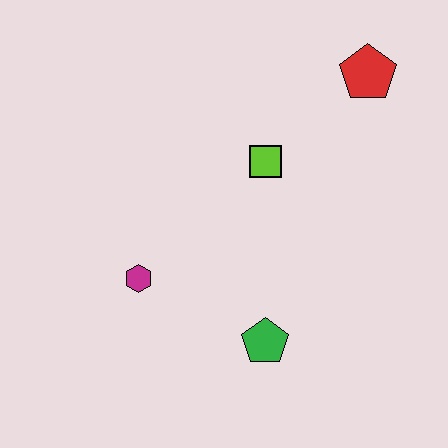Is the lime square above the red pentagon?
No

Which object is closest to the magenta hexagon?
The green pentagon is closest to the magenta hexagon.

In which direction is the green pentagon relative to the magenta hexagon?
The green pentagon is to the right of the magenta hexagon.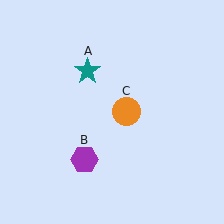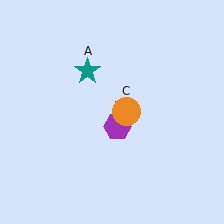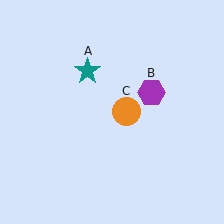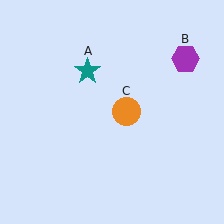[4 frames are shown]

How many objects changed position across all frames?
1 object changed position: purple hexagon (object B).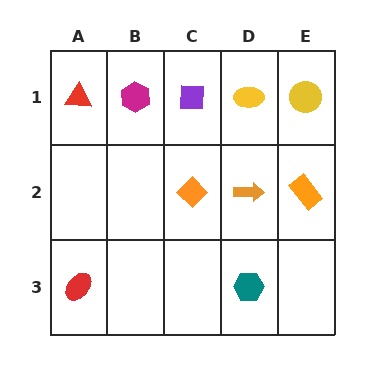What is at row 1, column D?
A yellow ellipse.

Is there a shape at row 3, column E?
No, that cell is empty.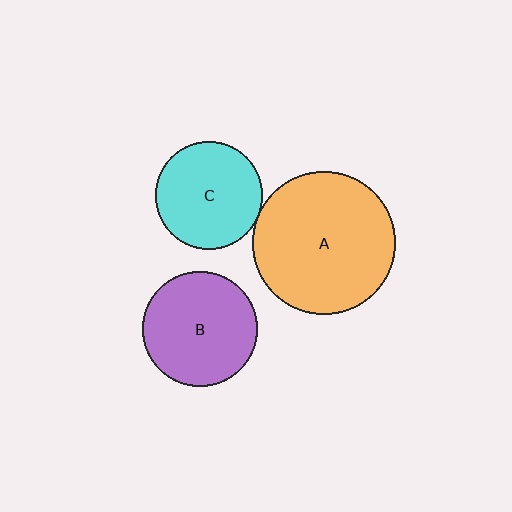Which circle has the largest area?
Circle A (orange).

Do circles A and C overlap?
Yes.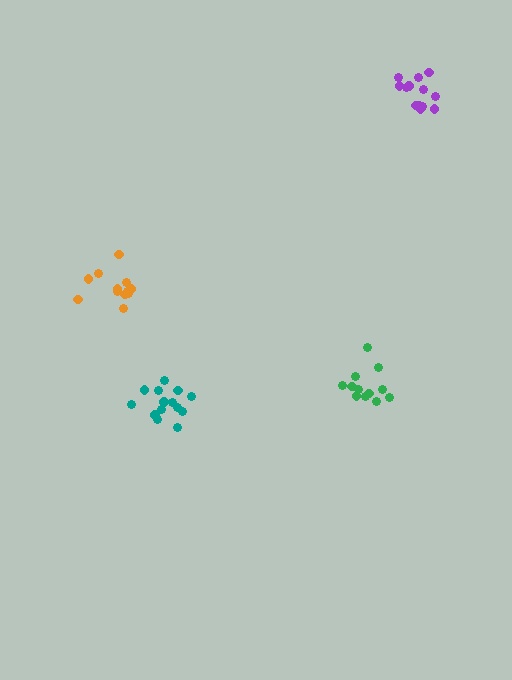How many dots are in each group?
Group 1: 12 dots, Group 2: 15 dots, Group 3: 12 dots, Group 4: 13 dots (52 total).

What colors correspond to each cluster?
The clusters are colored: orange, teal, green, purple.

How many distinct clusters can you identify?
There are 4 distinct clusters.